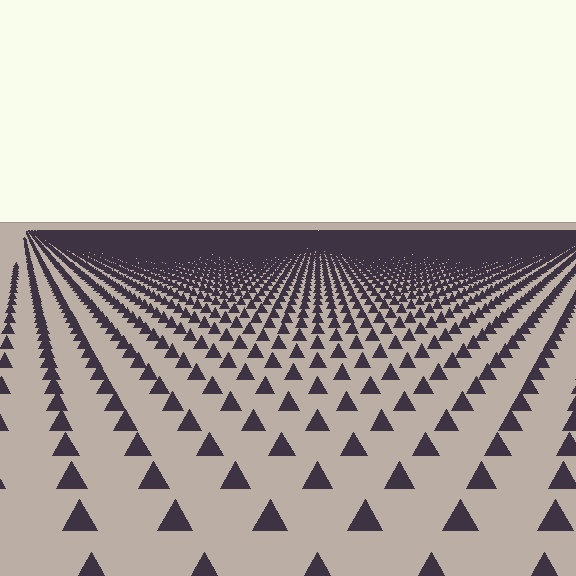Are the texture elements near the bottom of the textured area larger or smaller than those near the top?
Larger. Near the bottom, elements are closer to the viewer and appear at a bigger on-screen size.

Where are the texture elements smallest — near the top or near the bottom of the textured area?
Near the top.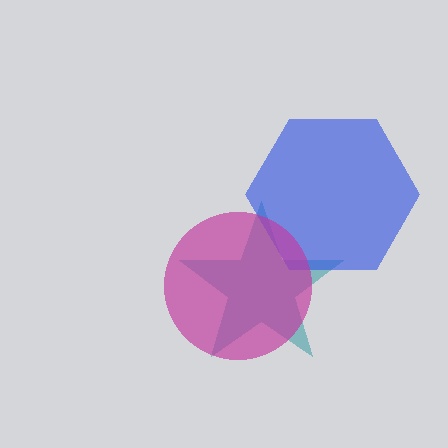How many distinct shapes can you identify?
There are 3 distinct shapes: a teal star, a blue hexagon, a magenta circle.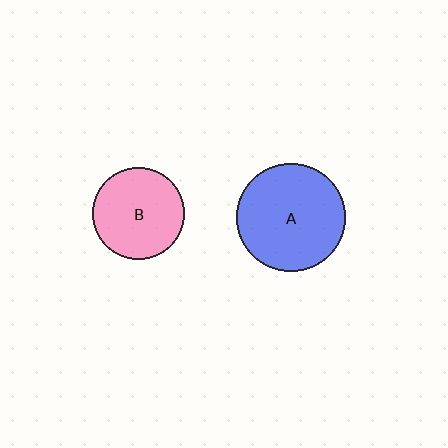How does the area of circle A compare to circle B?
Approximately 1.4 times.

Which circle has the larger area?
Circle A (blue).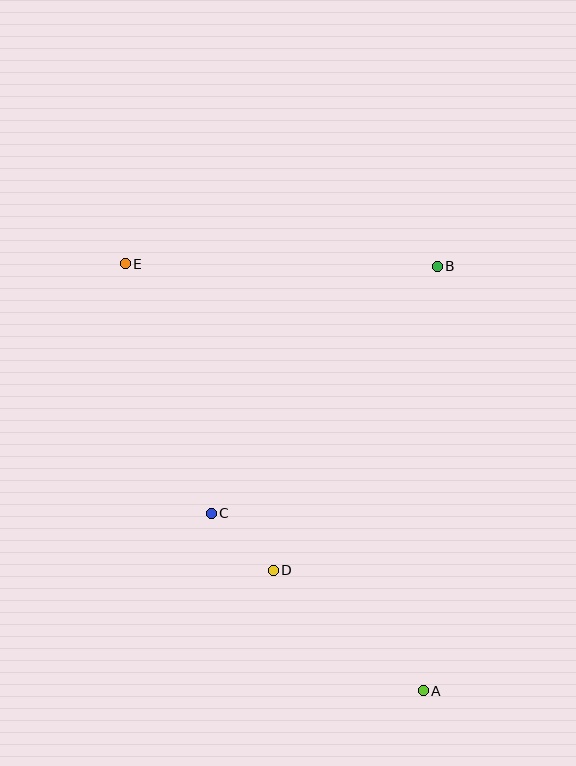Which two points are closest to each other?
Points C and D are closest to each other.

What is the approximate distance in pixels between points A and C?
The distance between A and C is approximately 276 pixels.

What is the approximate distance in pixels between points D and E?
The distance between D and E is approximately 340 pixels.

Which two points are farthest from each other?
Points A and E are farthest from each other.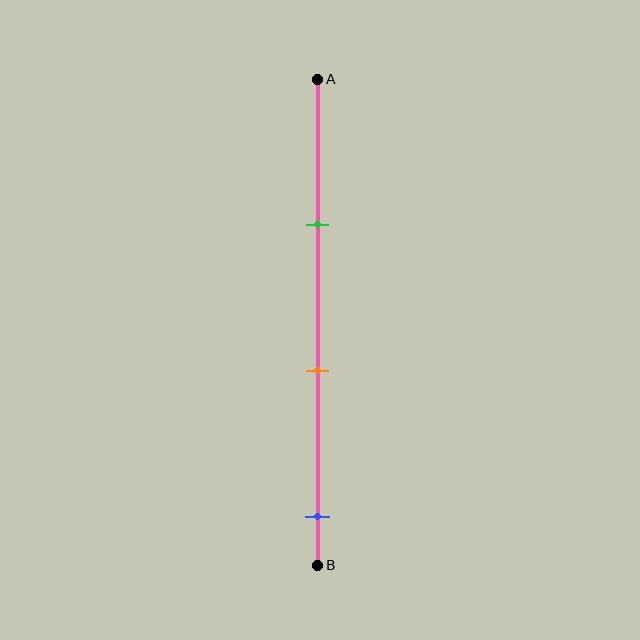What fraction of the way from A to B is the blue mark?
The blue mark is approximately 90% (0.9) of the way from A to B.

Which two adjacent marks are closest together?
The green and orange marks are the closest adjacent pair.